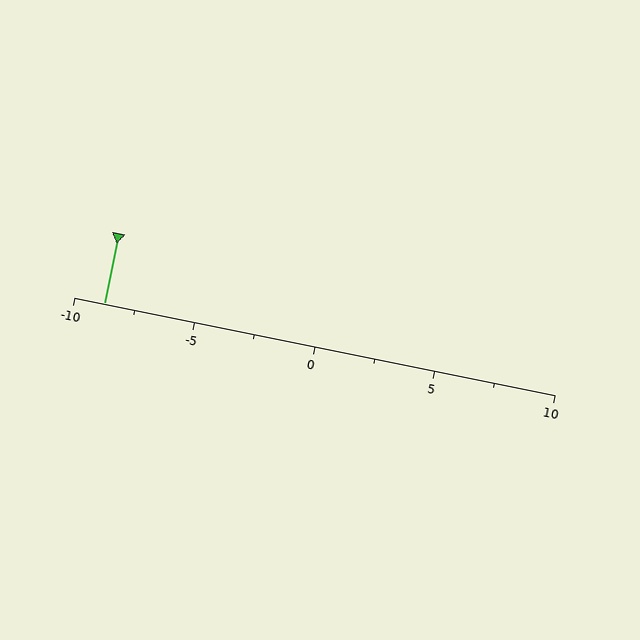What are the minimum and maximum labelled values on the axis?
The axis runs from -10 to 10.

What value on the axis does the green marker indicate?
The marker indicates approximately -8.8.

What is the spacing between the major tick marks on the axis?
The major ticks are spaced 5 apart.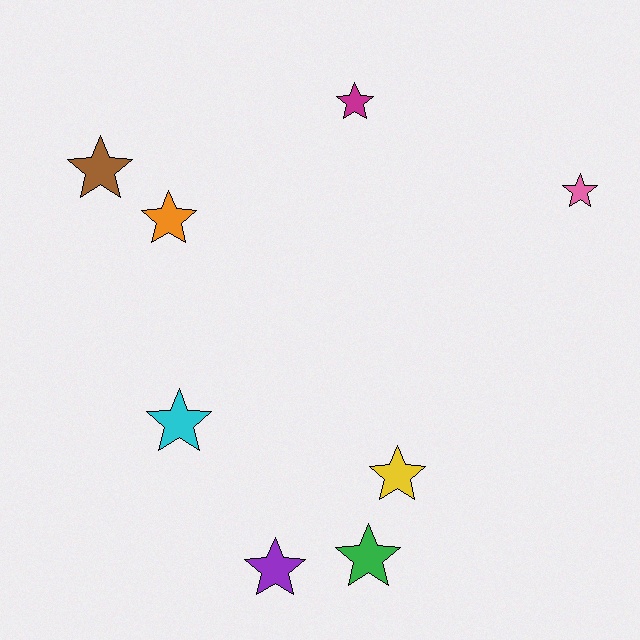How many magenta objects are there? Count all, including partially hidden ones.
There is 1 magenta object.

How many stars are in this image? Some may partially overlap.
There are 8 stars.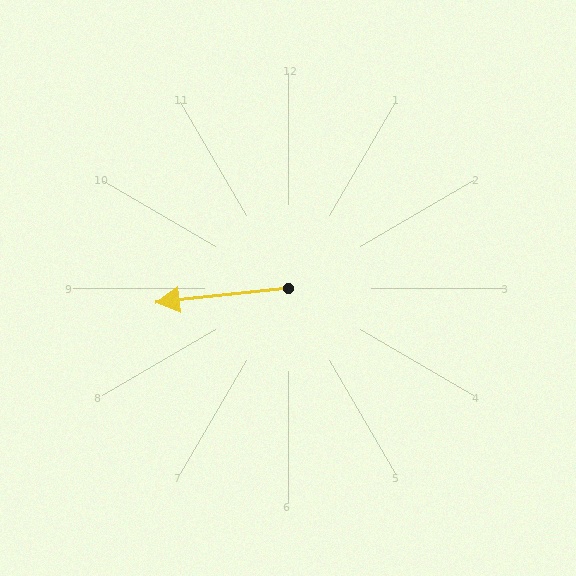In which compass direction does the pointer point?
West.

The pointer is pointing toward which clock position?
Roughly 9 o'clock.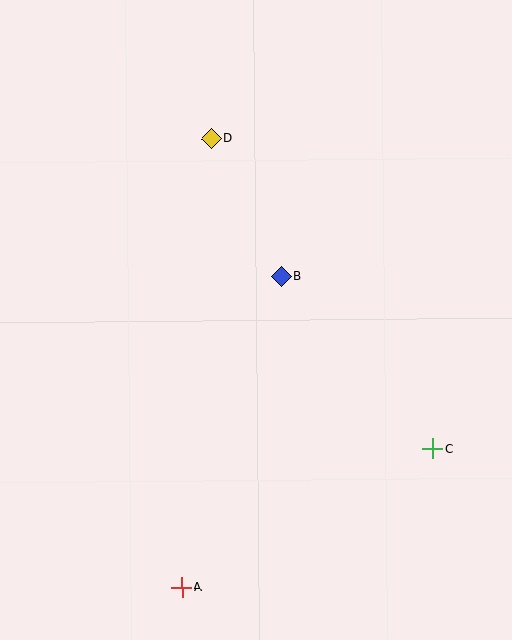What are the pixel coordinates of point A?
Point A is at (182, 587).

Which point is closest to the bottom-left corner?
Point A is closest to the bottom-left corner.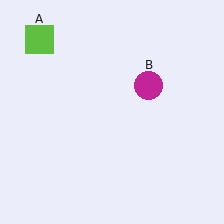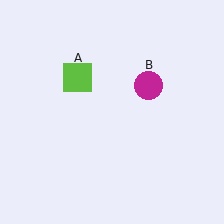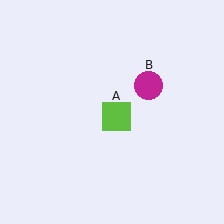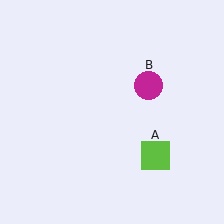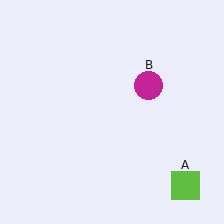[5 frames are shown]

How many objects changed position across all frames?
1 object changed position: lime square (object A).